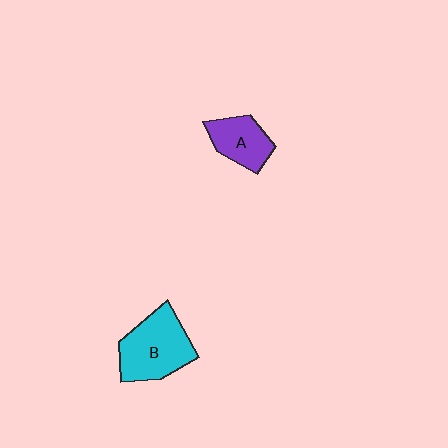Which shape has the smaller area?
Shape A (purple).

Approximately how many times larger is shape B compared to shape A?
Approximately 1.6 times.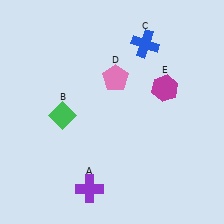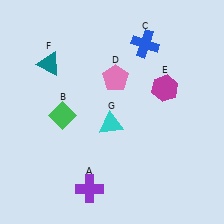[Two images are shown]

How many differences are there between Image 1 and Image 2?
There are 2 differences between the two images.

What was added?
A teal triangle (F), a cyan triangle (G) were added in Image 2.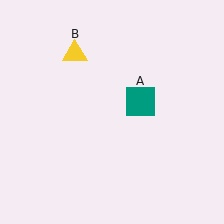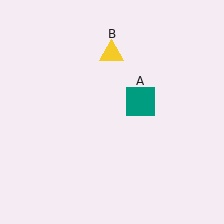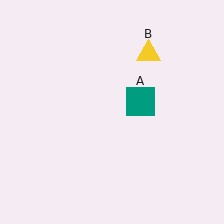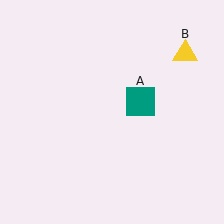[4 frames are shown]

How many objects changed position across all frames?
1 object changed position: yellow triangle (object B).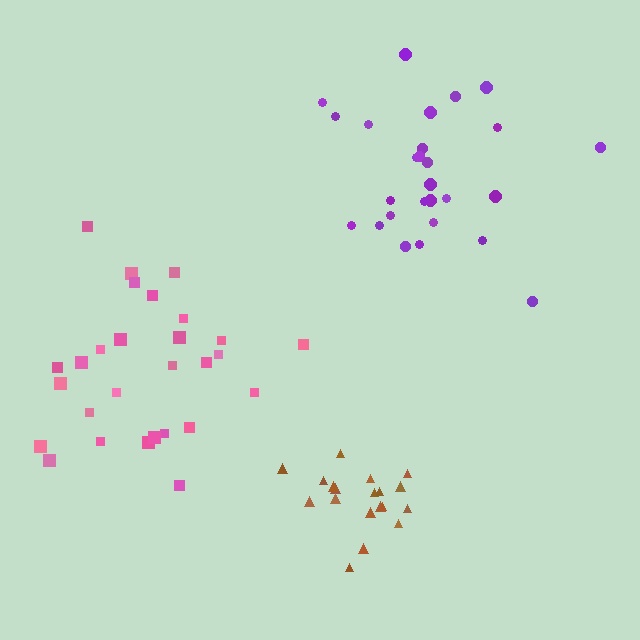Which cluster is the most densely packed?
Brown.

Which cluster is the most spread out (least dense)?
Pink.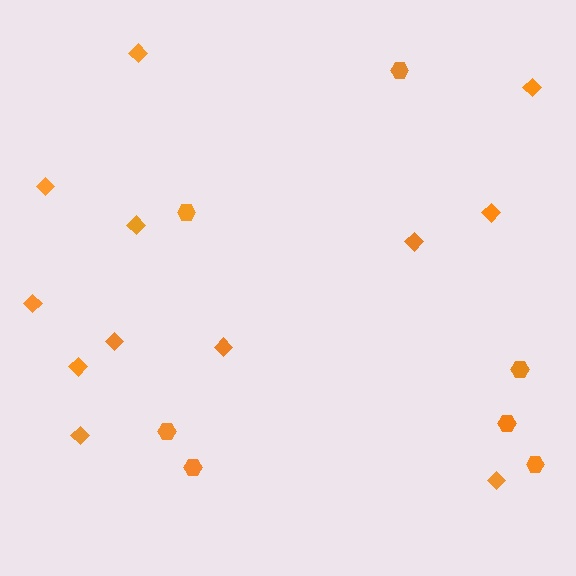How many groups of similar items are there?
There are 2 groups: one group of diamonds (12) and one group of hexagons (7).